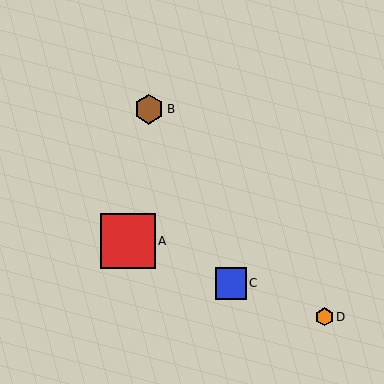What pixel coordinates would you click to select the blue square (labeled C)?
Click at (231, 283) to select the blue square C.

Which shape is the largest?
The red square (labeled A) is the largest.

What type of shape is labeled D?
Shape D is an orange hexagon.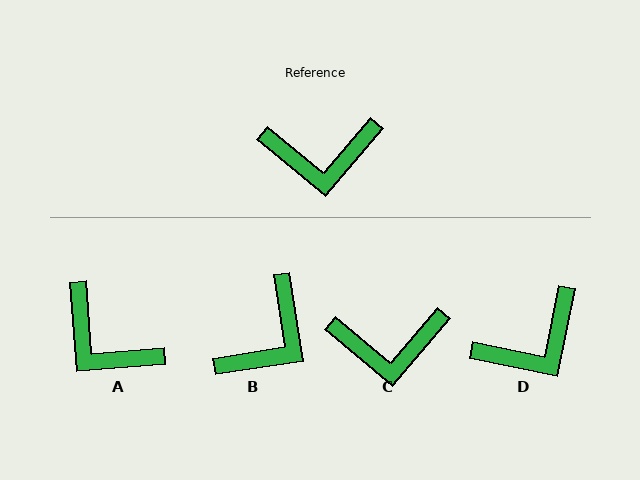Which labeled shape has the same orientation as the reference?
C.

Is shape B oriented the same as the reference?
No, it is off by about 49 degrees.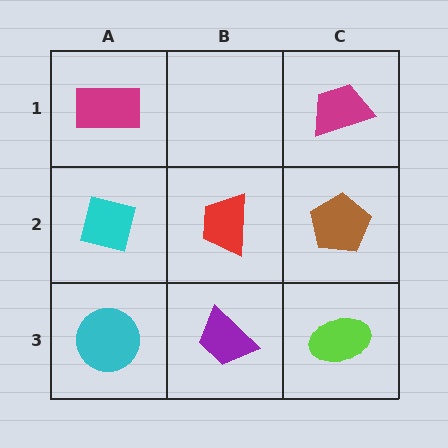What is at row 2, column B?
A red trapezoid.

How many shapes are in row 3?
3 shapes.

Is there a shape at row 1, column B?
No, that cell is empty.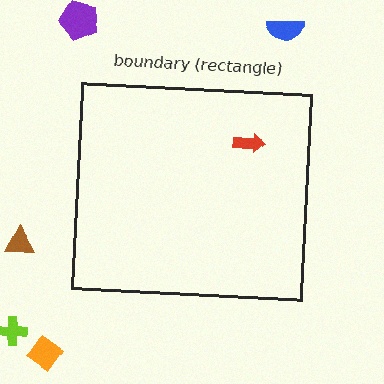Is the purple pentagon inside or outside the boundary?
Outside.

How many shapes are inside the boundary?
1 inside, 5 outside.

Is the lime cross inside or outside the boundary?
Outside.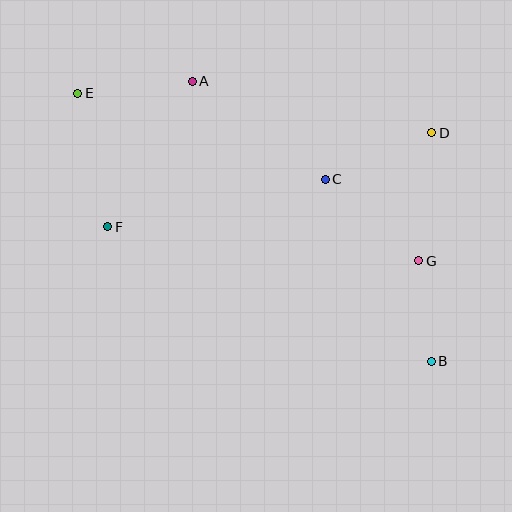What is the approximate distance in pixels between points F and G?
The distance between F and G is approximately 313 pixels.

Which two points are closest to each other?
Points B and G are closest to each other.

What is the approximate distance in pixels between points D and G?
The distance between D and G is approximately 129 pixels.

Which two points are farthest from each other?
Points B and E are farthest from each other.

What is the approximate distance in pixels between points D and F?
The distance between D and F is approximately 337 pixels.